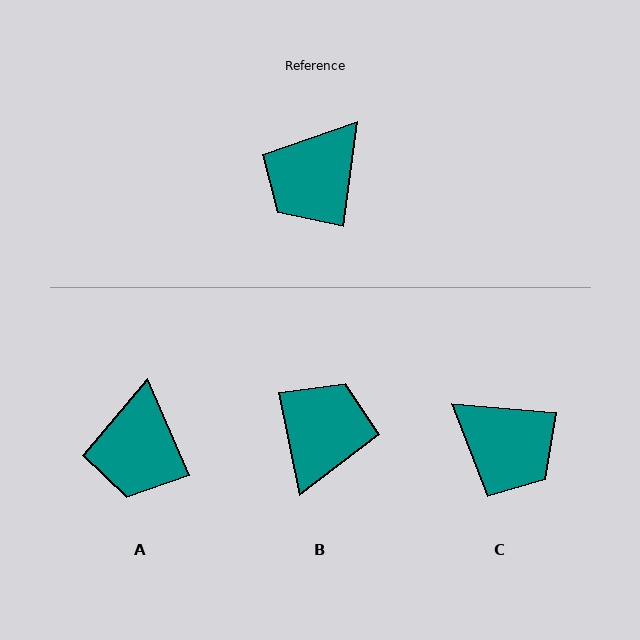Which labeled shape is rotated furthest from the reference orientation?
B, about 161 degrees away.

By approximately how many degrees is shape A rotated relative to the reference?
Approximately 31 degrees counter-clockwise.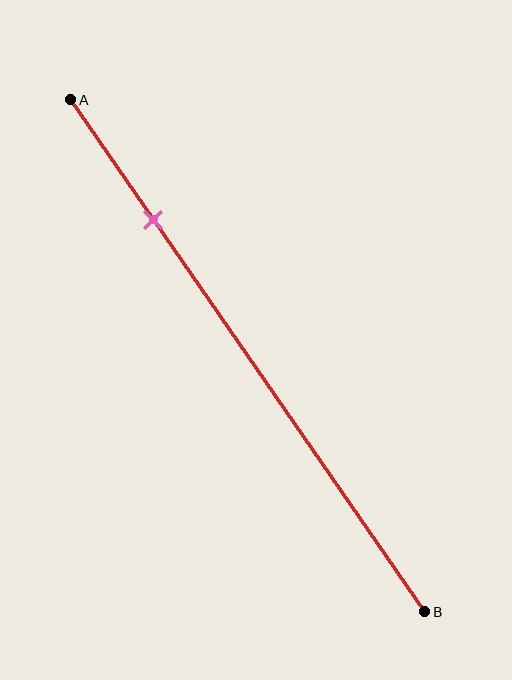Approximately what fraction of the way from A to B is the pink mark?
The pink mark is approximately 25% of the way from A to B.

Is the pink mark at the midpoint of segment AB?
No, the mark is at about 25% from A, not at the 50% midpoint.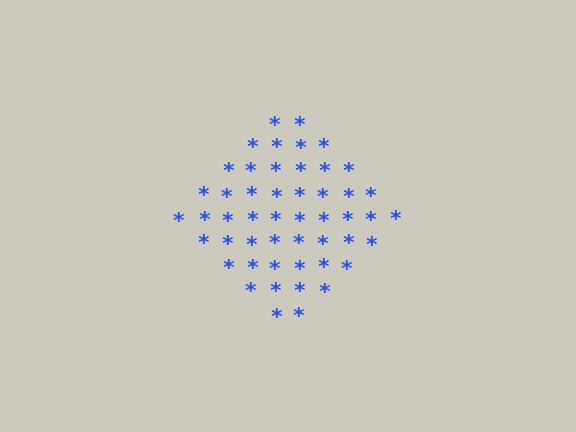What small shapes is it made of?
It is made of small asterisks.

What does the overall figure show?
The overall figure shows a diamond.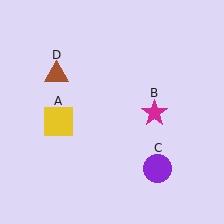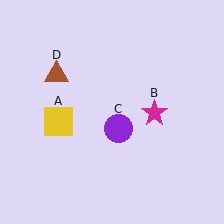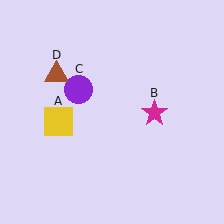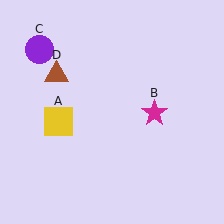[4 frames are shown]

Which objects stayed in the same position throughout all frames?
Yellow square (object A) and magenta star (object B) and brown triangle (object D) remained stationary.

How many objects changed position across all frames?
1 object changed position: purple circle (object C).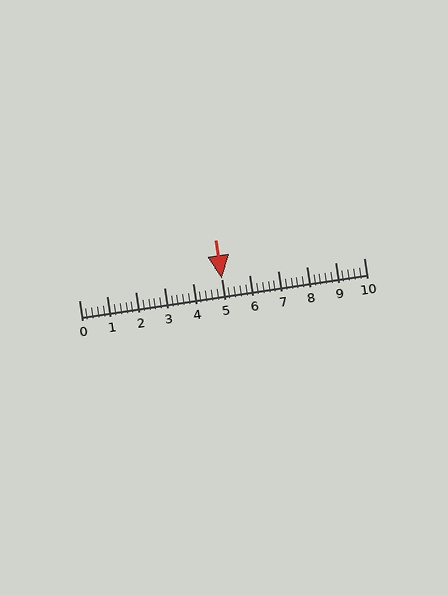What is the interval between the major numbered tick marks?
The major tick marks are spaced 1 units apart.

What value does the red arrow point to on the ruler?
The red arrow points to approximately 5.0.